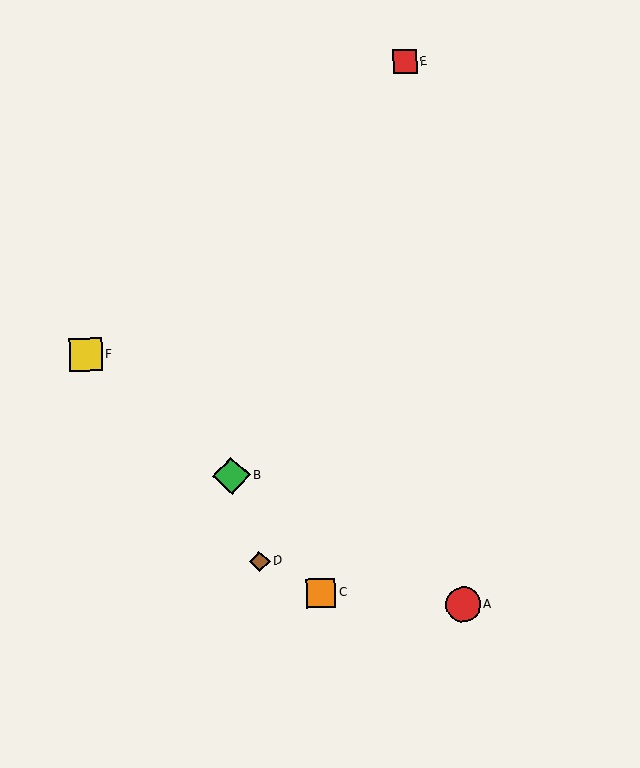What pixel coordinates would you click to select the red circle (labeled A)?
Click at (463, 604) to select the red circle A.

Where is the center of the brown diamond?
The center of the brown diamond is at (260, 561).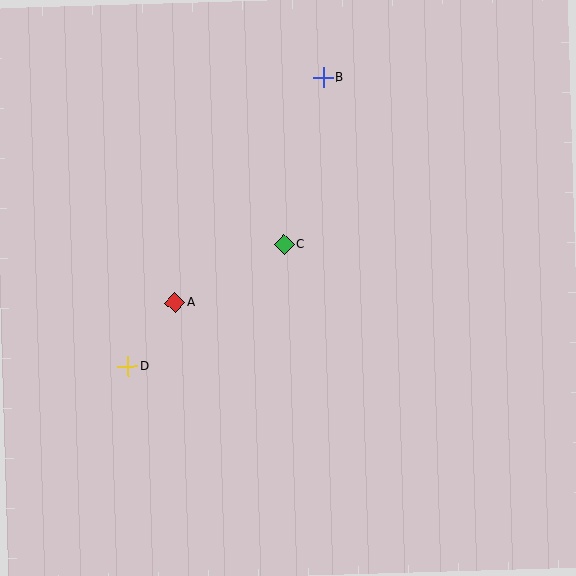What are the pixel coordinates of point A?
Point A is at (175, 302).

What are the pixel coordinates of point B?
Point B is at (323, 78).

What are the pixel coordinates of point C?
Point C is at (284, 244).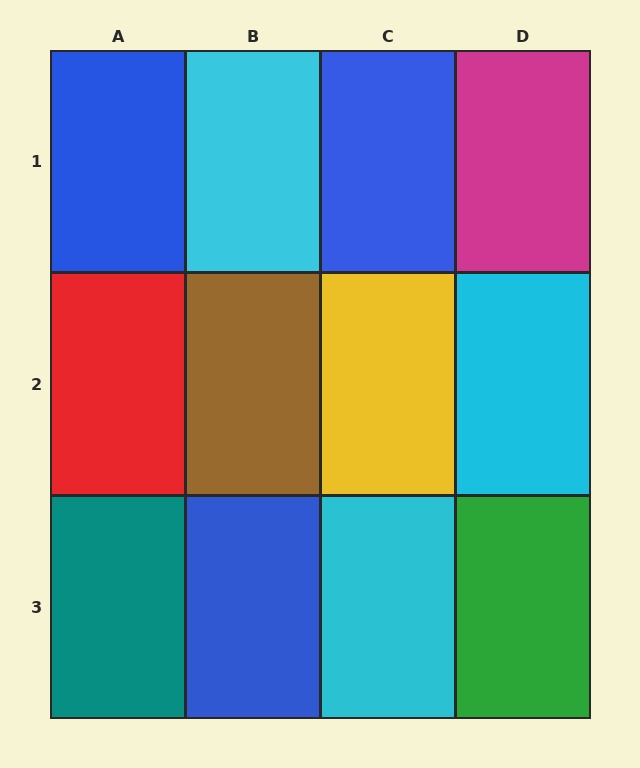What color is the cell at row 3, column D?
Green.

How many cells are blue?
3 cells are blue.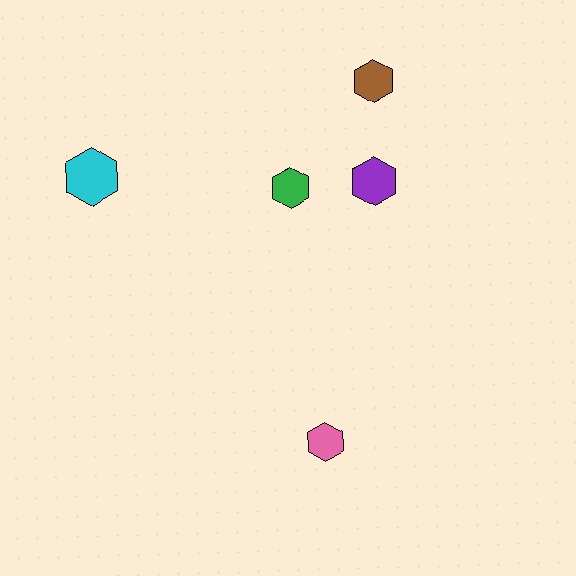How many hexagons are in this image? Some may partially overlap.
There are 5 hexagons.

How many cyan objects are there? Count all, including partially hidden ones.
There is 1 cyan object.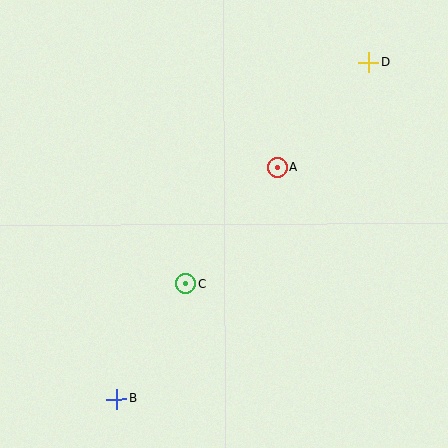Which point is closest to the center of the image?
Point C at (186, 284) is closest to the center.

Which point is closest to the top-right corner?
Point D is closest to the top-right corner.